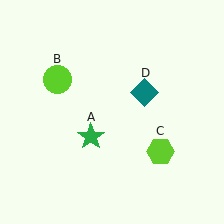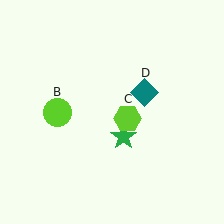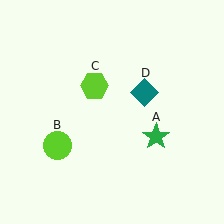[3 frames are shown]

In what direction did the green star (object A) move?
The green star (object A) moved right.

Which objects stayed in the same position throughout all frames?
Teal diamond (object D) remained stationary.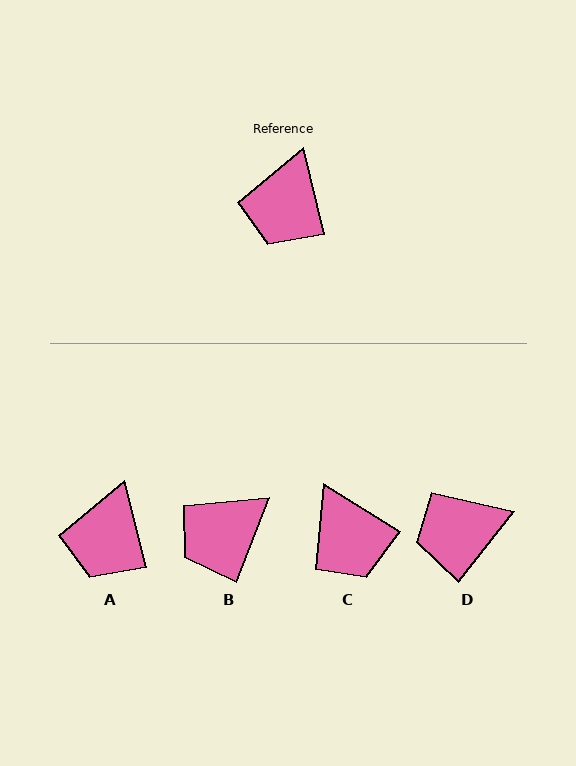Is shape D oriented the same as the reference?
No, it is off by about 53 degrees.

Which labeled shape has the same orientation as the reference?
A.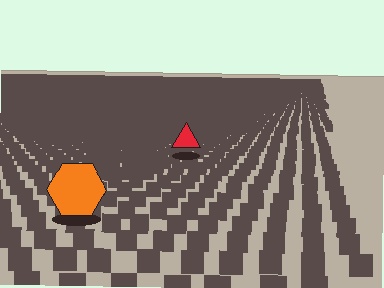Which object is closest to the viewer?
The orange hexagon is closest. The texture marks near it are larger and more spread out.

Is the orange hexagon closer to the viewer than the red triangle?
Yes. The orange hexagon is closer — you can tell from the texture gradient: the ground texture is coarser near it.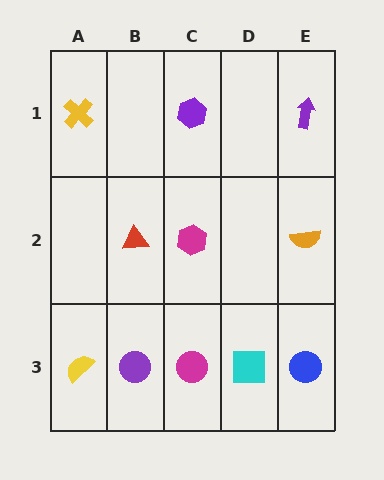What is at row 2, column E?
An orange semicircle.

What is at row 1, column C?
A purple hexagon.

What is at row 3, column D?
A cyan square.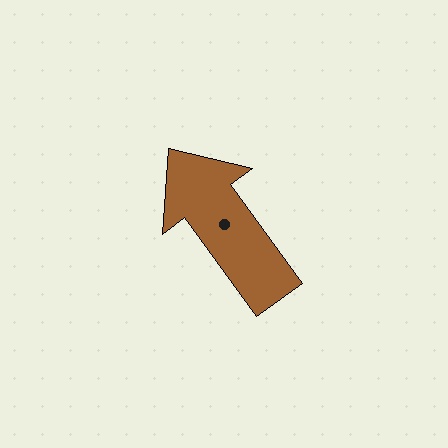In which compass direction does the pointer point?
Northwest.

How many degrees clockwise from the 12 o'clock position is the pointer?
Approximately 324 degrees.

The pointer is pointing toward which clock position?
Roughly 11 o'clock.